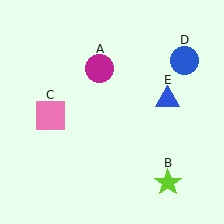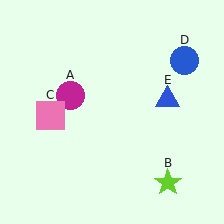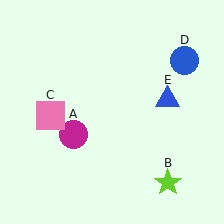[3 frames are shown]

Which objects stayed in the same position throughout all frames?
Lime star (object B) and pink square (object C) and blue circle (object D) and blue triangle (object E) remained stationary.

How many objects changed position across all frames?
1 object changed position: magenta circle (object A).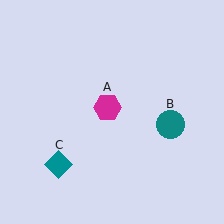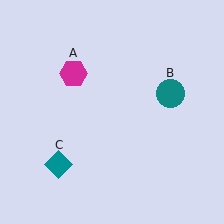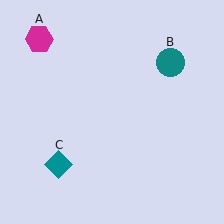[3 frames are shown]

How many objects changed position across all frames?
2 objects changed position: magenta hexagon (object A), teal circle (object B).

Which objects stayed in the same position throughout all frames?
Teal diamond (object C) remained stationary.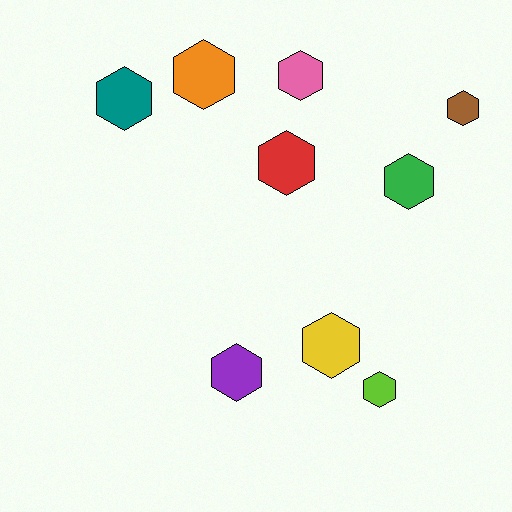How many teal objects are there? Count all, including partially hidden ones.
There is 1 teal object.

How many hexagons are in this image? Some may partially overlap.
There are 9 hexagons.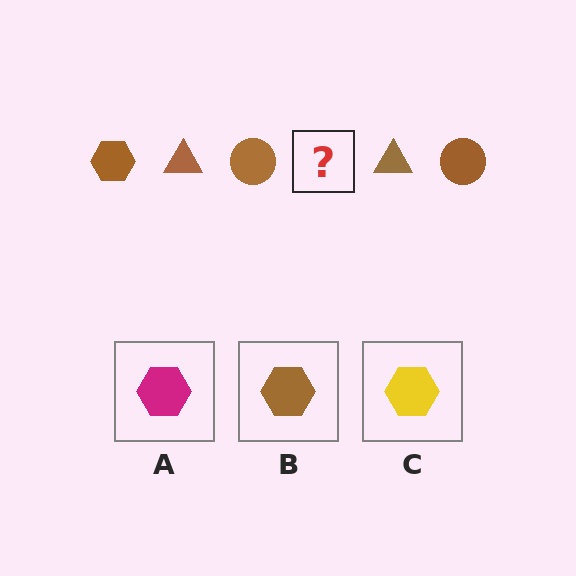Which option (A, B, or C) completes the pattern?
B.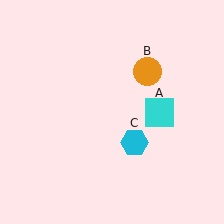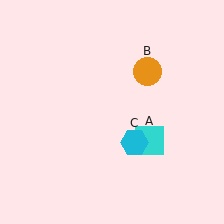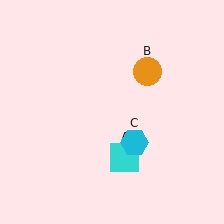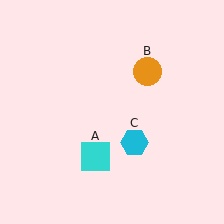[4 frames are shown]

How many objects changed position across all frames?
1 object changed position: cyan square (object A).